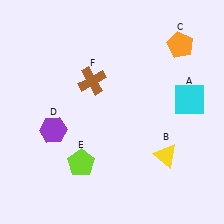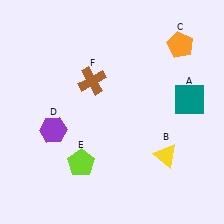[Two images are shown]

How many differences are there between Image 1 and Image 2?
There is 1 difference between the two images.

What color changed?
The square (A) changed from cyan in Image 1 to teal in Image 2.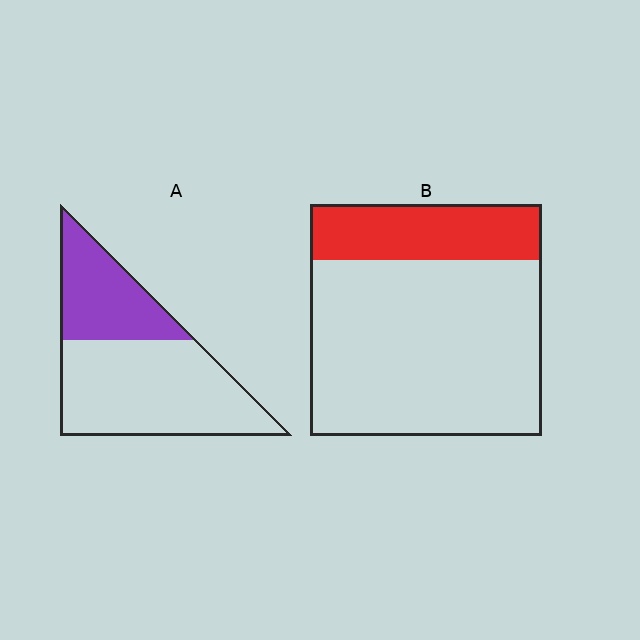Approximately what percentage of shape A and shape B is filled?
A is approximately 35% and B is approximately 25%.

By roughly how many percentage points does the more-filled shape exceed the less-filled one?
By roughly 10 percentage points (A over B).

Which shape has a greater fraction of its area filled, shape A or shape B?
Shape A.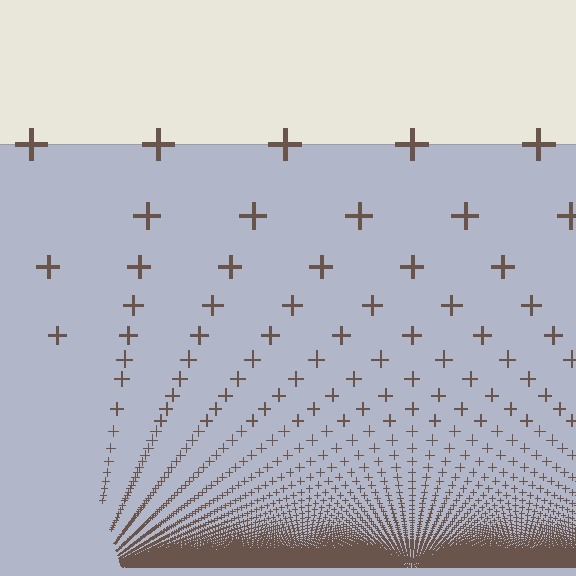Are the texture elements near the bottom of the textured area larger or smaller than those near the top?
Smaller. The gradient is inverted — elements near the bottom are smaller and denser.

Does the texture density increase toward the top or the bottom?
Density increases toward the bottom.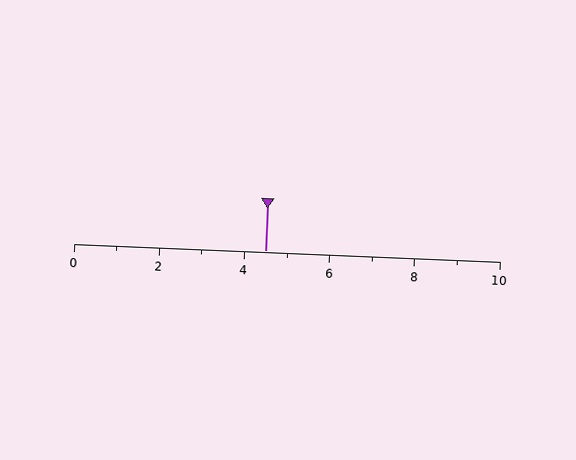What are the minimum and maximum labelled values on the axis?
The axis runs from 0 to 10.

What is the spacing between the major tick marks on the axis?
The major ticks are spaced 2 apart.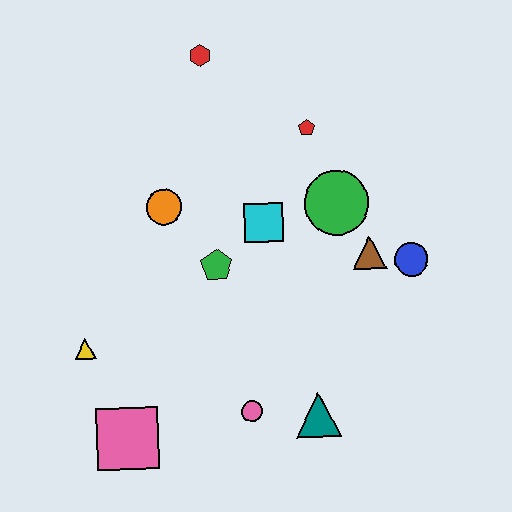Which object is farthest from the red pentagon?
The pink square is farthest from the red pentagon.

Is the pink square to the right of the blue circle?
No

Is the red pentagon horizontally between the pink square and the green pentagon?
No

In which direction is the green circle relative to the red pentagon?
The green circle is below the red pentagon.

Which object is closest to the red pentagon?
The green circle is closest to the red pentagon.